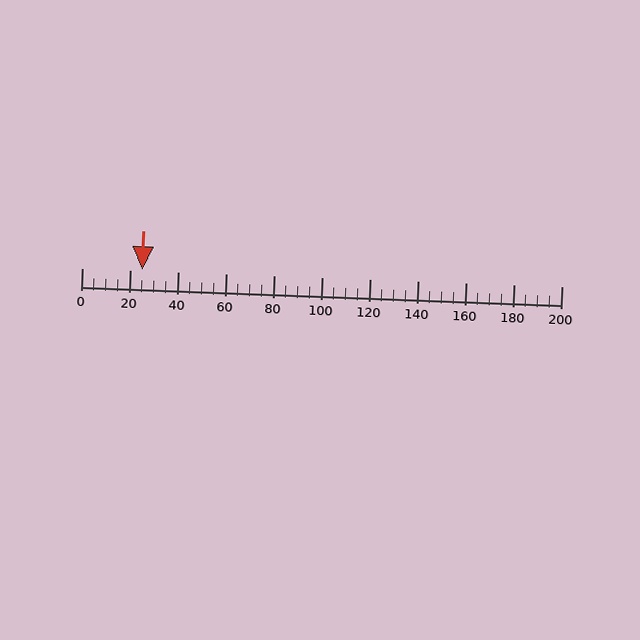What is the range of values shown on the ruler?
The ruler shows values from 0 to 200.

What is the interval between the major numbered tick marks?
The major tick marks are spaced 20 units apart.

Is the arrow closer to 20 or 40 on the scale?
The arrow is closer to 20.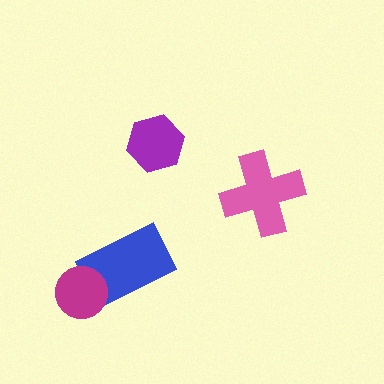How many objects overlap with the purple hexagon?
0 objects overlap with the purple hexagon.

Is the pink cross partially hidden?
No, no other shape covers it.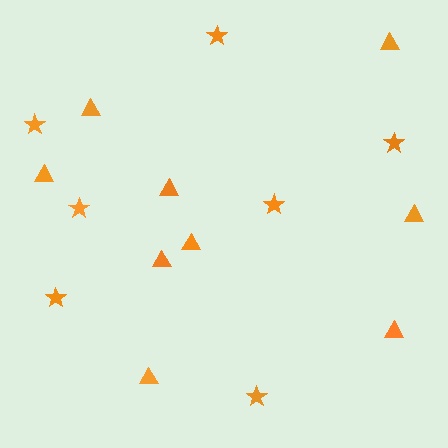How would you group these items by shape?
There are 2 groups: one group of stars (7) and one group of triangles (9).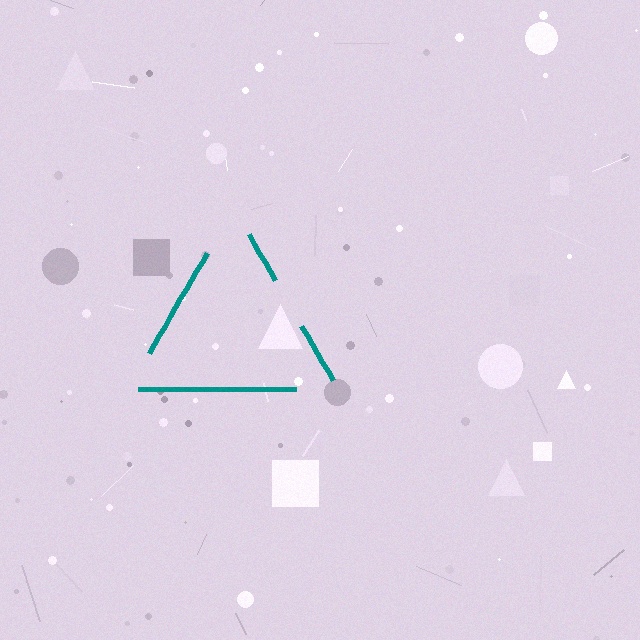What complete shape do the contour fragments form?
The contour fragments form a triangle.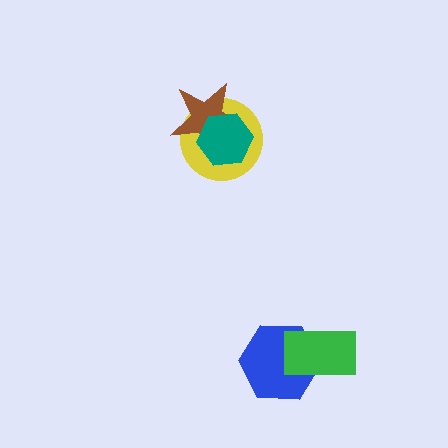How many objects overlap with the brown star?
2 objects overlap with the brown star.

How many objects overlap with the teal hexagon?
2 objects overlap with the teal hexagon.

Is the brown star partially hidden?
Yes, it is partially covered by another shape.